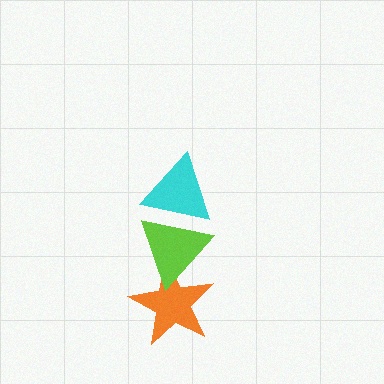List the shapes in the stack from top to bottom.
From top to bottom: the cyan triangle, the lime triangle, the orange star.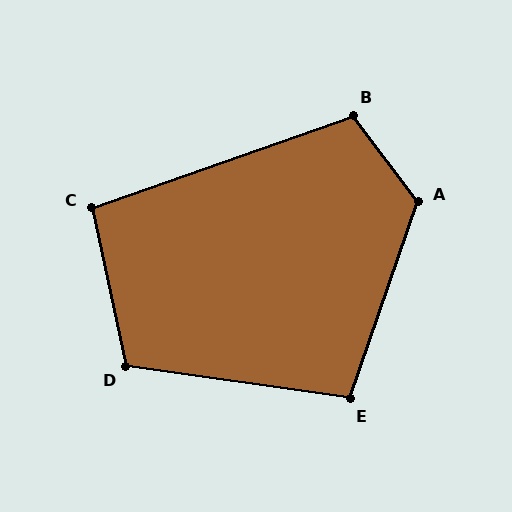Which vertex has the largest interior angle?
A, at approximately 124 degrees.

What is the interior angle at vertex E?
Approximately 101 degrees (obtuse).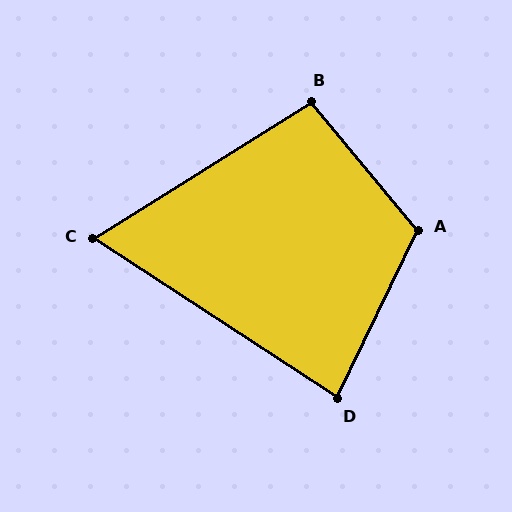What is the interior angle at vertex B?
Approximately 98 degrees (obtuse).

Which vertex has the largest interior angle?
A, at approximately 115 degrees.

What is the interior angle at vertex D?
Approximately 82 degrees (acute).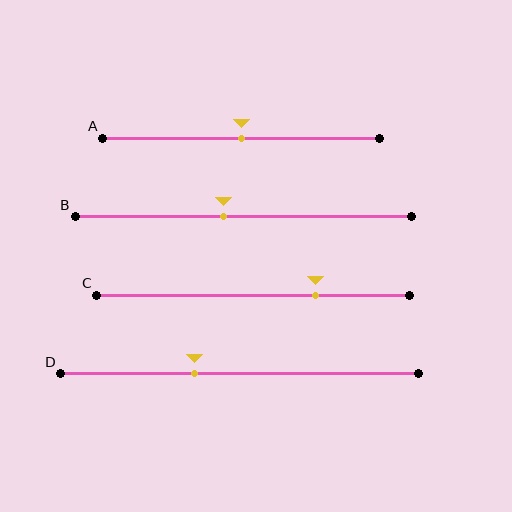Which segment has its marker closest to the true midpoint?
Segment A has its marker closest to the true midpoint.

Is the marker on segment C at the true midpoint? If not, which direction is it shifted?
No, the marker on segment C is shifted to the right by about 20% of the segment length.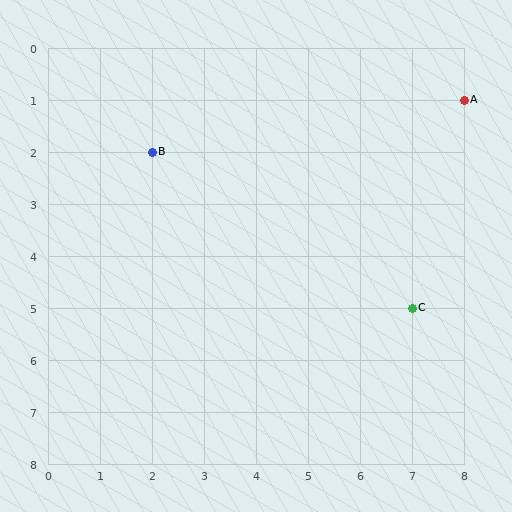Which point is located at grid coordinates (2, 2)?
Point B is at (2, 2).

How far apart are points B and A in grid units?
Points B and A are 6 columns and 1 row apart (about 6.1 grid units diagonally).